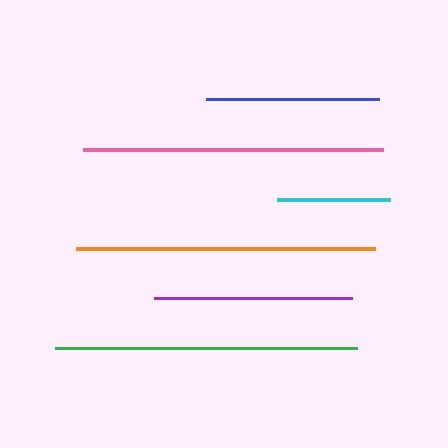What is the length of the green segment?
The green segment is approximately 301 pixels long.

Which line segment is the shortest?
The cyan line is the shortest at approximately 113 pixels.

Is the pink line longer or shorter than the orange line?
The pink line is longer than the orange line.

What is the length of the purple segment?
The purple segment is approximately 198 pixels long.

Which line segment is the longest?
The green line is the longest at approximately 301 pixels.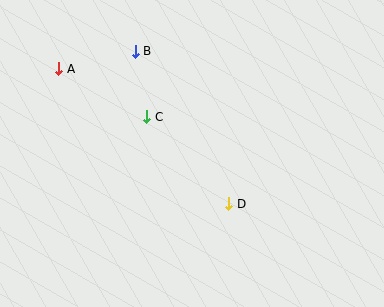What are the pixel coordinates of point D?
Point D is at (229, 204).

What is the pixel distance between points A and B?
The distance between A and B is 78 pixels.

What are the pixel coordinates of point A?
Point A is at (59, 69).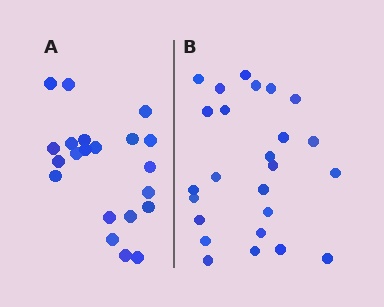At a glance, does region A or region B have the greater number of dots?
Region B (the right region) has more dots.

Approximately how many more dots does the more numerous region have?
Region B has about 4 more dots than region A.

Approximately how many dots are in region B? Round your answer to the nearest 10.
About 20 dots. (The exact count is 25, which rounds to 20.)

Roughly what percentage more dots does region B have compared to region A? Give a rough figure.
About 20% more.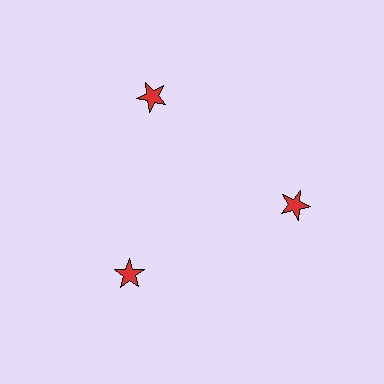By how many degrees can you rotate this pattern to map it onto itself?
The pattern maps onto itself every 120 degrees of rotation.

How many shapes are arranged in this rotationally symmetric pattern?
There are 3 shapes, arranged in 3 groups of 1.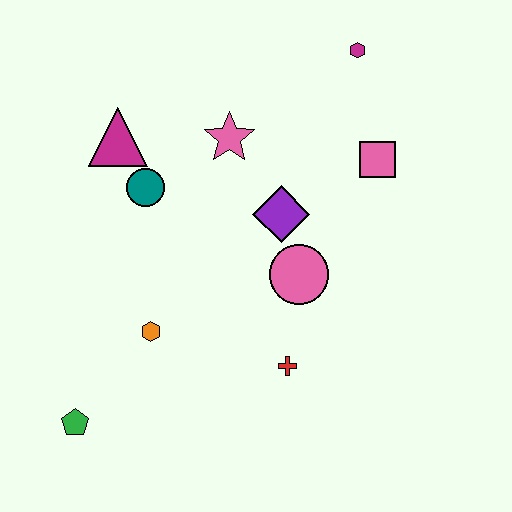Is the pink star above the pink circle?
Yes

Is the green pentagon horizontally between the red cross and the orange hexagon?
No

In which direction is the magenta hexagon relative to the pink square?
The magenta hexagon is above the pink square.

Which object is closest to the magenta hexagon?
The pink square is closest to the magenta hexagon.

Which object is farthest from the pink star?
The green pentagon is farthest from the pink star.